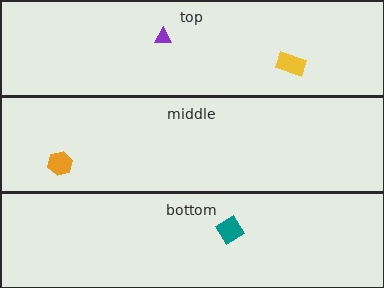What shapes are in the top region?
The purple triangle, the yellow rectangle.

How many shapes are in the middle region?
1.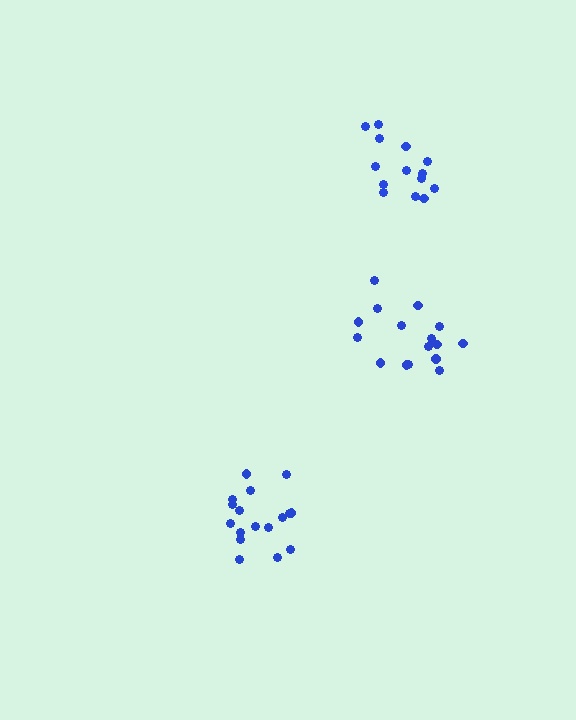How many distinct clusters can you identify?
There are 3 distinct clusters.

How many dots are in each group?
Group 1: 14 dots, Group 2: 16 dots, Group 3: 17 dots (47 total).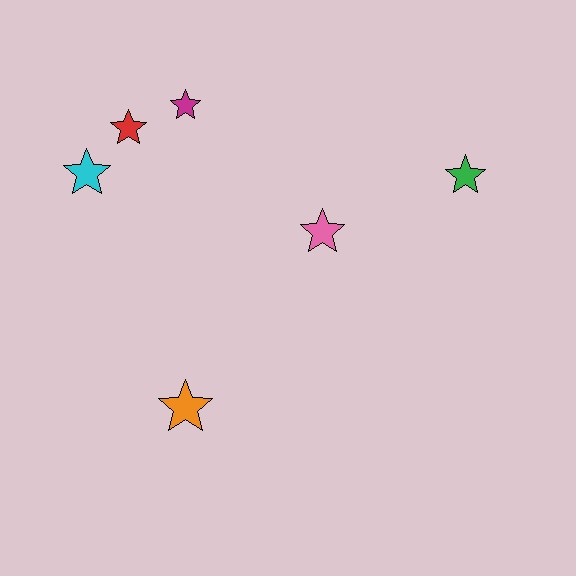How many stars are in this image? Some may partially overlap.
There are 6 stars.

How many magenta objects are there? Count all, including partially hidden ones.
There is 1 magenta object.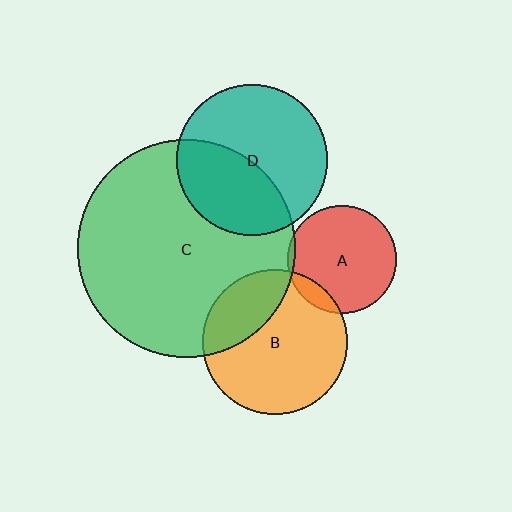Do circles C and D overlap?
Yes.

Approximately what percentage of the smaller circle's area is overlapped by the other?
Approximately 40%.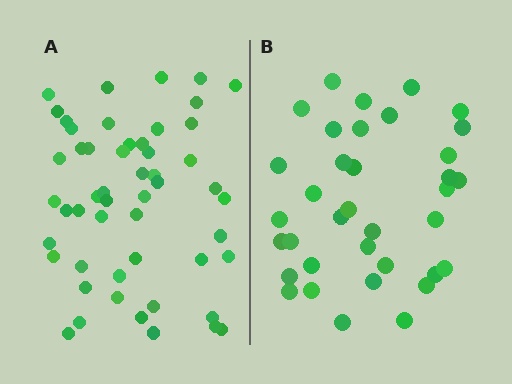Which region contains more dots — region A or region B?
Region A (the left region) has more dots.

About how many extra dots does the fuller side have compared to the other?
Region A has approximately 15 more dots than region B.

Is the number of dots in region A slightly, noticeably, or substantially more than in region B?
Region A has noticeably more, but not dramatically so. The ratio is roughly 1.4 to 1.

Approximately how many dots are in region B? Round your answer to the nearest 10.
About 40 dots. (The exact count is 36, which rounds to 40.)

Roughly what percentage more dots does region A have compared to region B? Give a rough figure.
About 45% more.